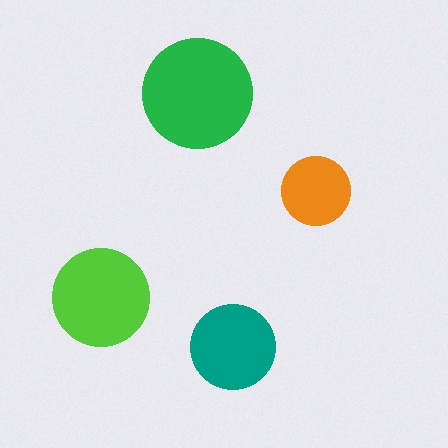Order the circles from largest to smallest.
the green one, the lime one, the teal one, the orange one.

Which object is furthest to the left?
The lime circle is leftmost.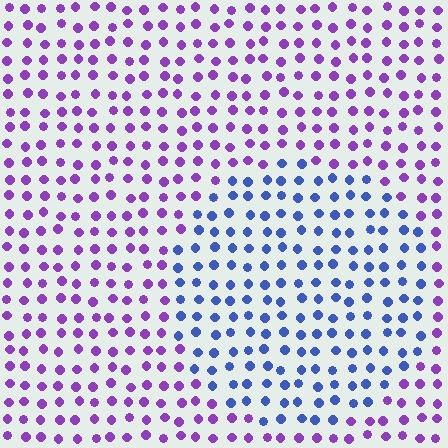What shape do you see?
I see a circle.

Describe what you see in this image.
The image is filled with small purple elements in a uniform arrangement. A circle-shaped region is visible where the elements are tinted to a slightly different hue, forming a subtle color boundary.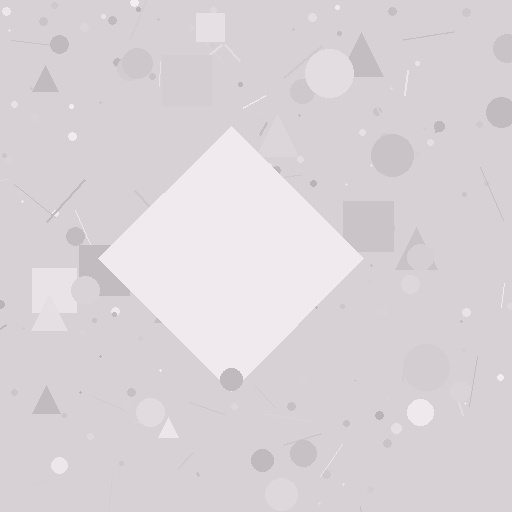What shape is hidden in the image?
A diamond is hidden in the image.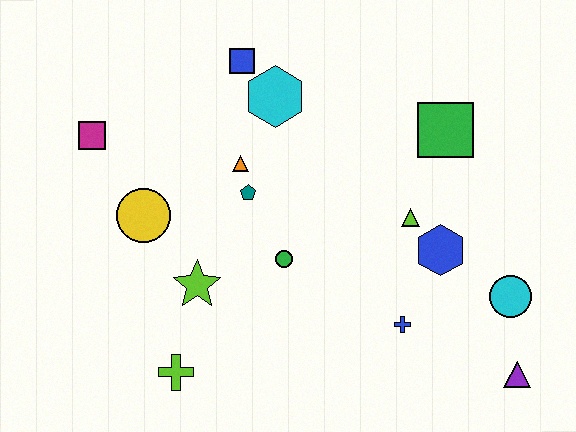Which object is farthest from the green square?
The lime cross is farthest from the green square.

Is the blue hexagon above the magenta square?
No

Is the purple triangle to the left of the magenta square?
No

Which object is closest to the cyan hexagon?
The blue square is closest to the cyan hexagon.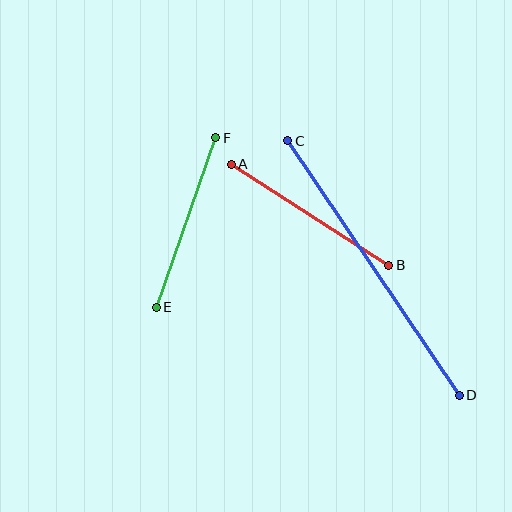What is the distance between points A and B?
The distance is approximately 187 pixels.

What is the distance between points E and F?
The distance is approximately 179 pixels.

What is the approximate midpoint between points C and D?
The midpoint is at approximately (374, 268) pixels.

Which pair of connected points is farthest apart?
Points C and D are farthest apart.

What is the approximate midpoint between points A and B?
The midpoint is at approximately (310, 215) pixels.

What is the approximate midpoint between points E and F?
The midpoint is at approximately (186, 223) pixels.